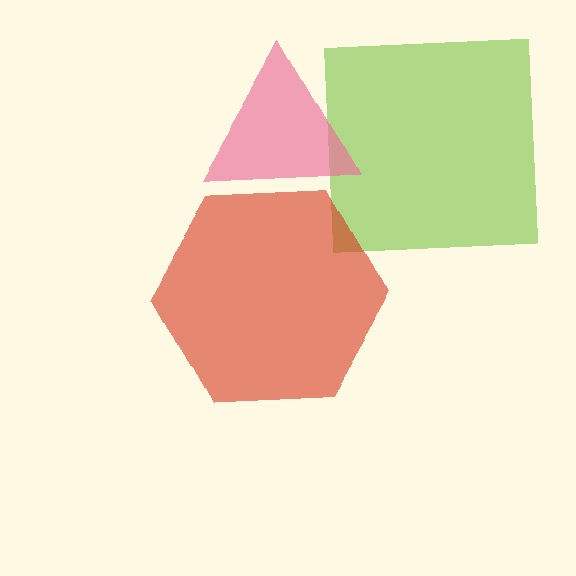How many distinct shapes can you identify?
There are 3 distinct shapes: a lime square, a red hexagon, a pink triangle.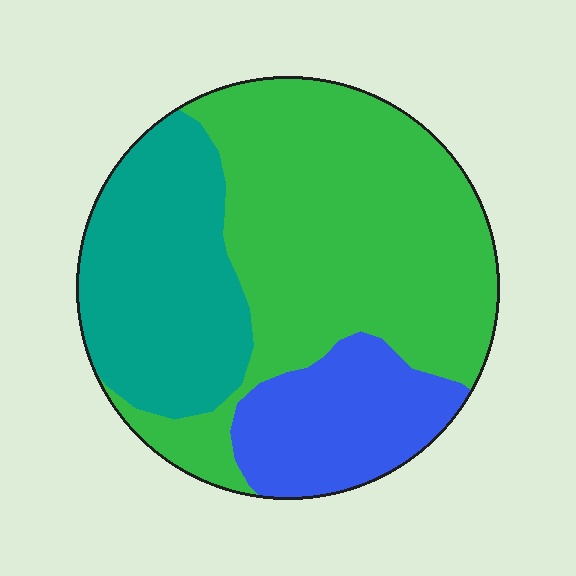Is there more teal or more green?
Green.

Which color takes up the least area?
Blue, at roughly 20%.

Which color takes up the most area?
Green, at roughly 55%.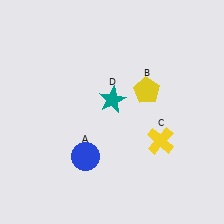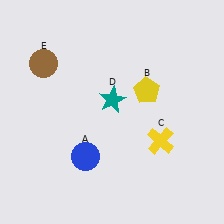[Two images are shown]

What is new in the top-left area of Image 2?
A brown circle (E) was added in the top-left area of Image 2.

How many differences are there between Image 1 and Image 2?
There is 1 difference between the two images.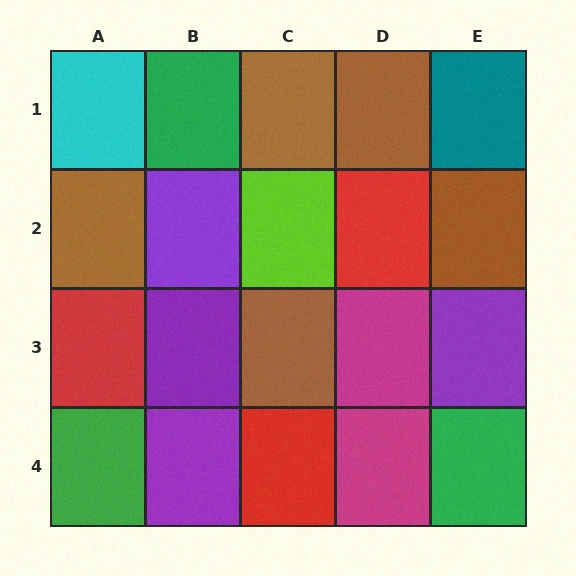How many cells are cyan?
1 cell is cyan.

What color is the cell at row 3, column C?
Brown.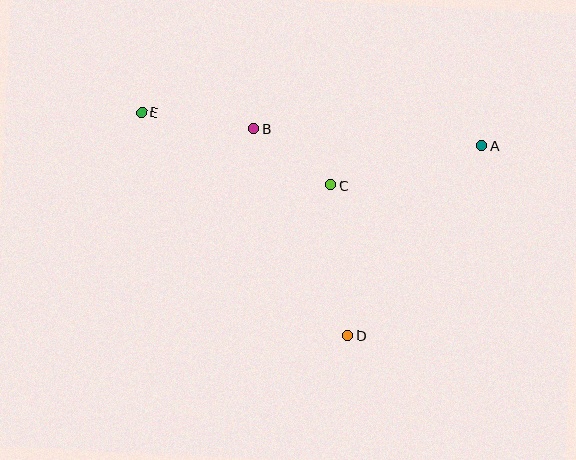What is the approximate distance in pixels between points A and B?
The distance between A and B is approximately 229 pixels.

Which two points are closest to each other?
Points B and C are closest to each other.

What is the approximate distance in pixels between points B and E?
The distance between B and E is approximately 113 pixels.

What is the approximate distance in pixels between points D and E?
The distance between D and E is approximately 304 pixels.